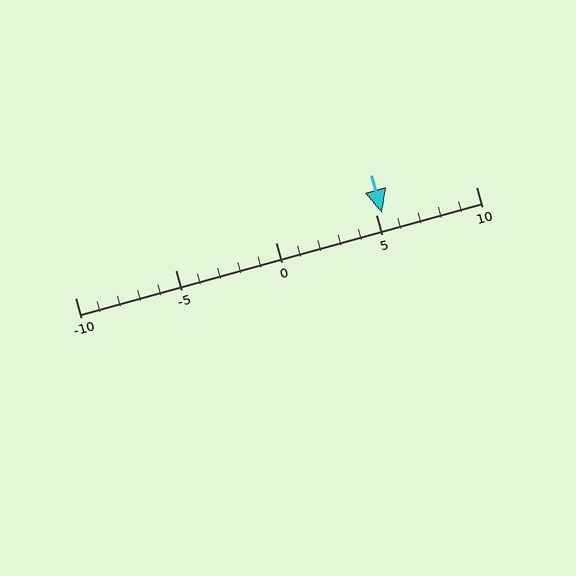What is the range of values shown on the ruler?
The ruler shows values from -10 to 10.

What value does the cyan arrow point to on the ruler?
The cyan arrow points to approximately 5.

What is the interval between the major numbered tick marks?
The major tick marks are spaced 5 units apart.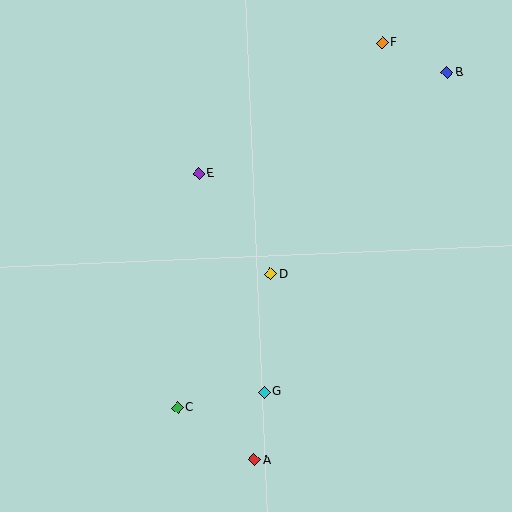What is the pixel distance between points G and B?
The distance between G and B is 368 pixels.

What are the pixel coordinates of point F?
Point F is at (382, 42).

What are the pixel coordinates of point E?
Point E is at (199, 174).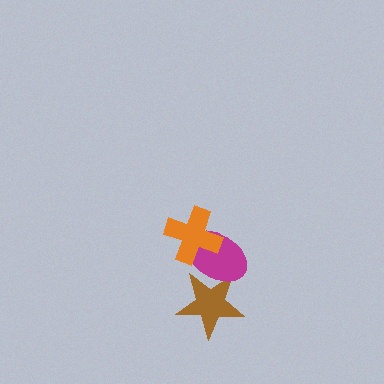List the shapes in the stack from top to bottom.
From top to bottom: the orange cross, the magenta ellipse, the brown star.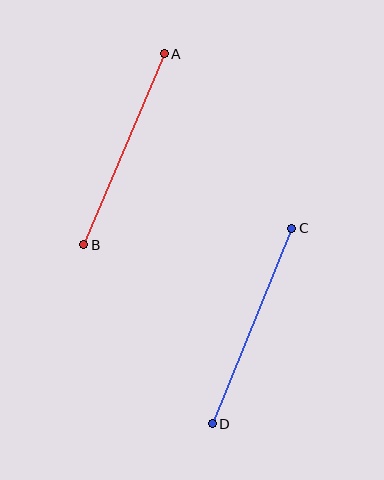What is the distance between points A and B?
The distance is approximately 207 pixels.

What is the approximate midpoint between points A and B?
The midpoint is at approximately (124, 149) pixels.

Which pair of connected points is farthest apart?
Points C and D are farthest apart.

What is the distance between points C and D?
The distance is approximately 211 pixels.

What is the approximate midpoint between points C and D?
The midpoint is at approximately (252, 326) pixels.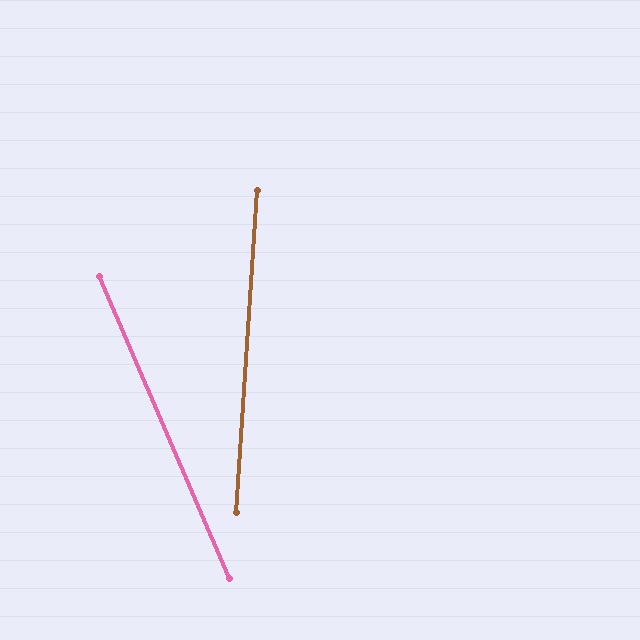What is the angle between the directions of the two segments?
Approximately 27 degrees.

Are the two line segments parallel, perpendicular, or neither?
Neither parallel nor perpendicular — they differ by about 27°.